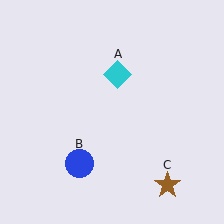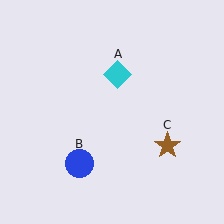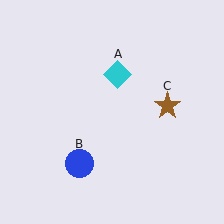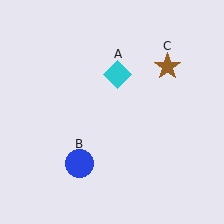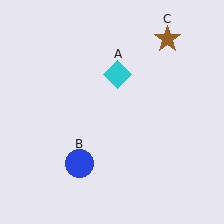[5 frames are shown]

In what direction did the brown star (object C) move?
The brown star (object C) moved up.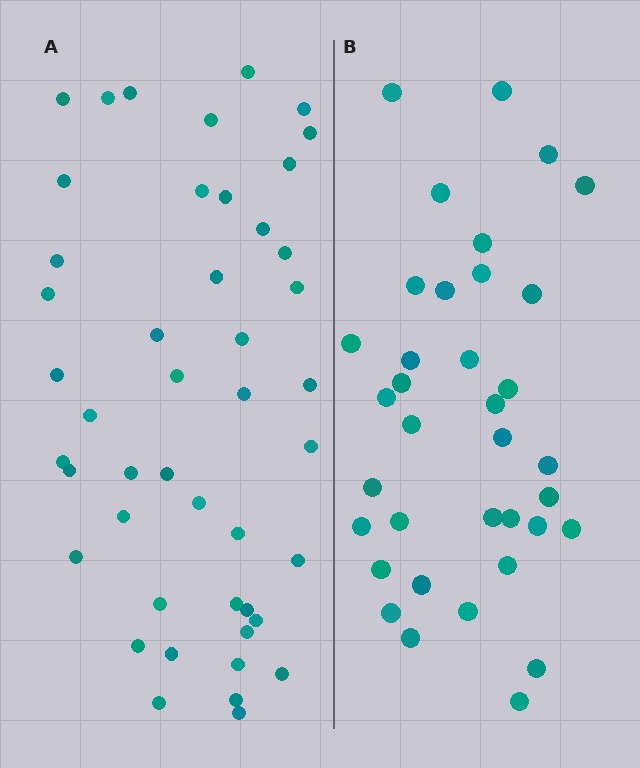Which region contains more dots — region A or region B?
Region A (the left region) has more dots.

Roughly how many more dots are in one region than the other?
Region A has roughly 10 or so more dots than region B.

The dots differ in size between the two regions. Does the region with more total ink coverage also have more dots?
No. Region B has more total ink coverage because its dots are larger, but region A actually contains more individual dots. Total area can be misleading — the number of items is what matters here.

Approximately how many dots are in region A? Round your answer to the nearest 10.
About 50 dots. (The exact count is 46, which rounds to 50.)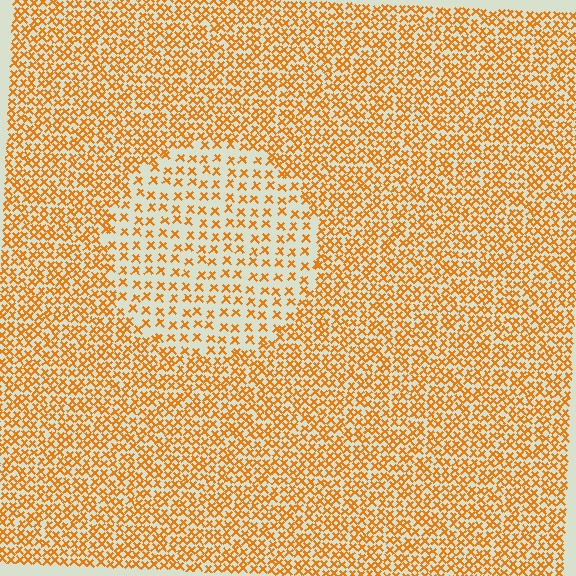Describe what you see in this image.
The image contains small orange elements arranged at two different densities. A circle-shaped region is visible where the elements are less densely packed than the surrounding area.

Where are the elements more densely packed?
The elements are more densely packed outside the circle boundary.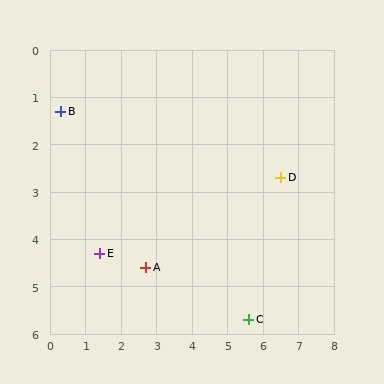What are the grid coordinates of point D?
Point D is at approximately (6.5, 2.7).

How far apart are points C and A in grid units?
Points C and A are about 3.1 grid units apart.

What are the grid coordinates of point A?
Point A is at approximately (2.7, 4.6).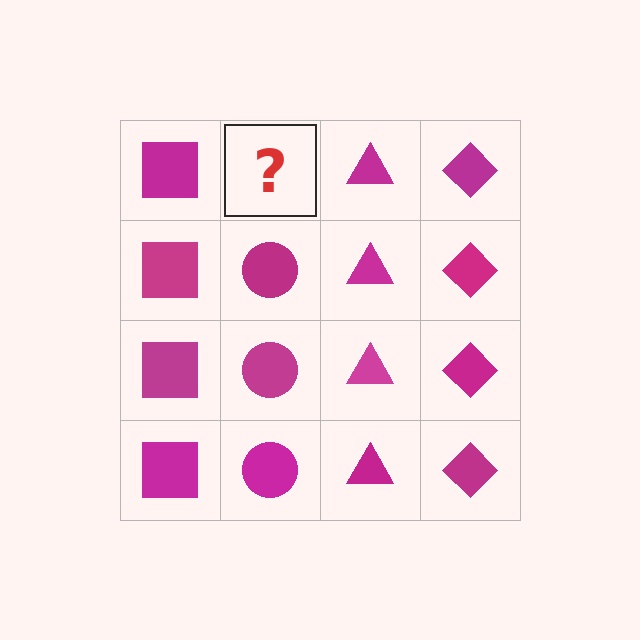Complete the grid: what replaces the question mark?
The question mark should be replaced with a magenta circle.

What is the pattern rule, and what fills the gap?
The rule is that each column has a consistent shape. The gap should be filled with a magenta circle.